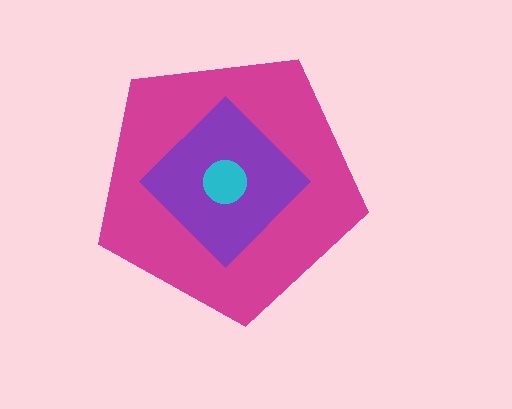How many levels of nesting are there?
3.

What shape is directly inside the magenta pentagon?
The purple diamond.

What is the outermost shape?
The magenta pentagon.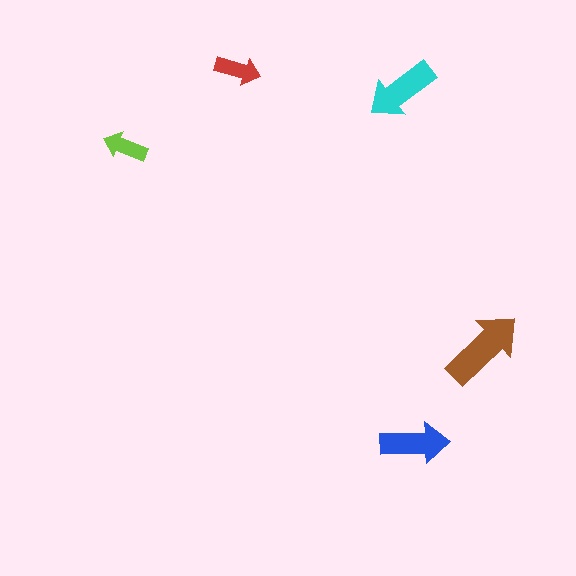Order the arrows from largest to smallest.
the brown one, the cyan one, the blue one, the red one, the lime one.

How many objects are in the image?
There are 5 objects in the image.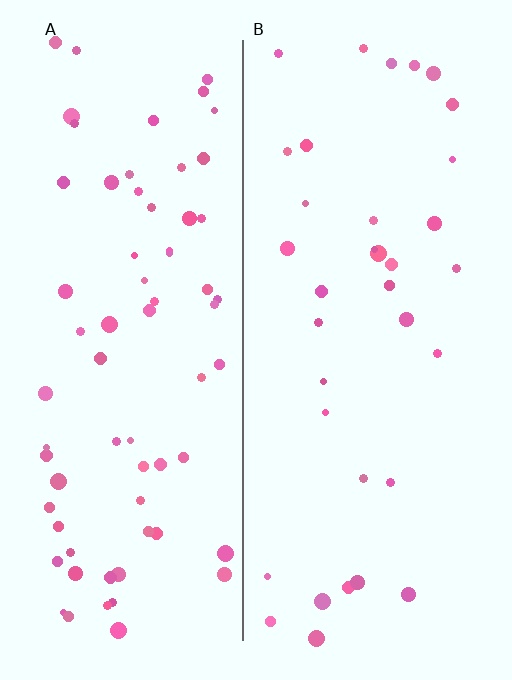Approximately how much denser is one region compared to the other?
Approximately 2.0× — region A over region B.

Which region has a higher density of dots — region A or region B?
A (the left).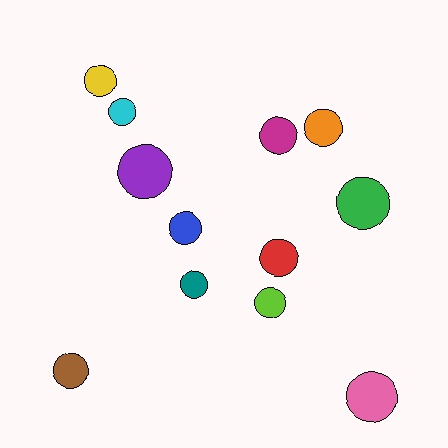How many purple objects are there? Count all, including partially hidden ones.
There is 1 purple object.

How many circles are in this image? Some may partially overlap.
There are 12 circles.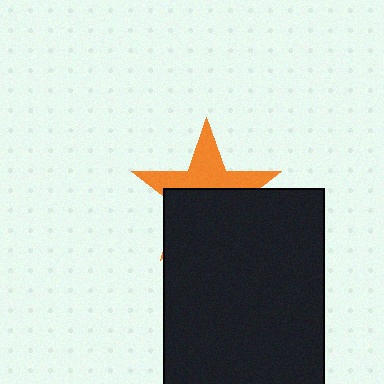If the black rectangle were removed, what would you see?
You would see the complete orange star.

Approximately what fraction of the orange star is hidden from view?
Roughly 57% of the orange star is hidden behind the black rectangle.